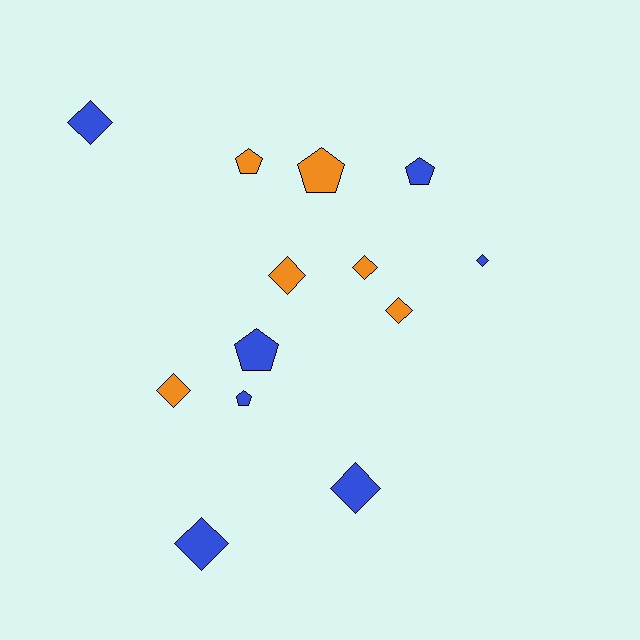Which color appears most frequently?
Blue, with 7 objects.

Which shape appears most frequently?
Diamond, with 8 objects.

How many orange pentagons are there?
There are 2 orange pentagons.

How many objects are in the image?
There are 13 objects.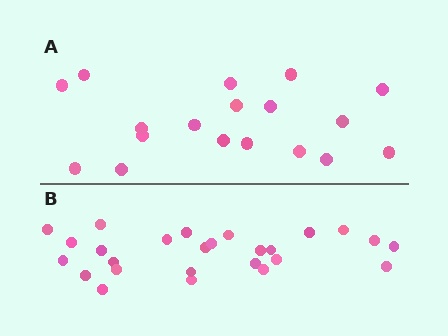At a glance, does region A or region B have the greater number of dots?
Region B (the bottom region) has more dots.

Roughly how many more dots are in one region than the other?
Region B has roughly 8 or so more dots than region A.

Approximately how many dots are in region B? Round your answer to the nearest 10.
About 30 dots. (The exact count is 26, which rounds to 30.)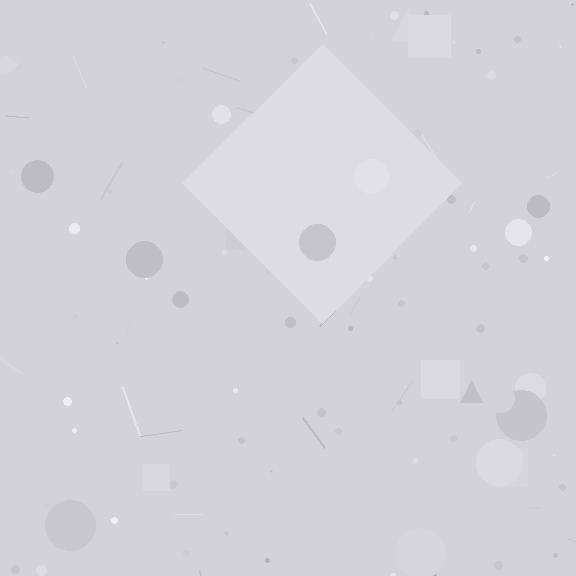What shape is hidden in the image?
A diamond is hidden in the image.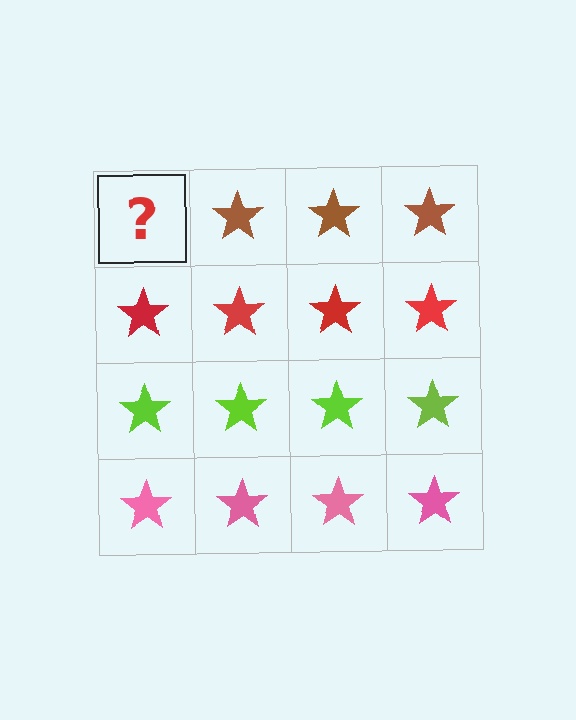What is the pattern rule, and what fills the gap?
The rule is that each row has a consistent color. The gap should be filled with a brown star.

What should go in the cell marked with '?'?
The missing cell should contain a brown star.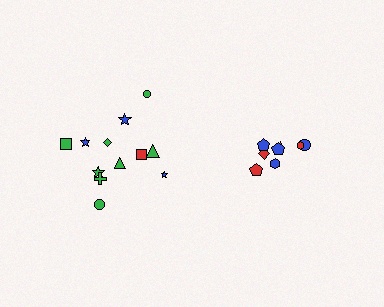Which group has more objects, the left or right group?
The left group.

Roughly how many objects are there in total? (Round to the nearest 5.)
Roughly 20 objects in total.